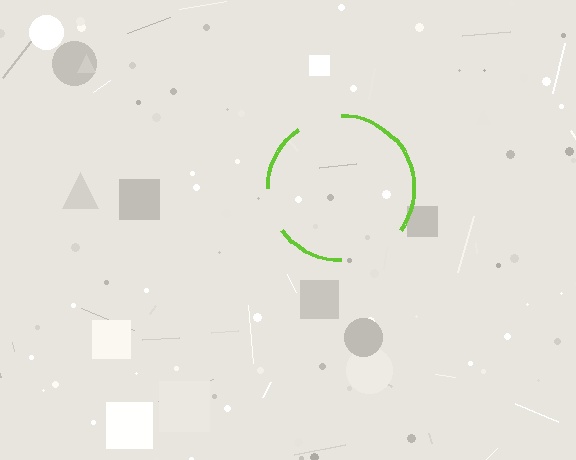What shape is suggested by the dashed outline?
The dashed outline suggests a circle.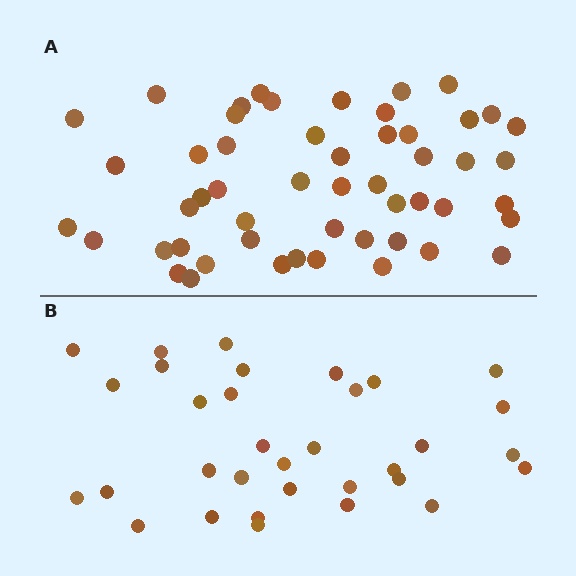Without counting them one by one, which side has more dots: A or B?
Region A (the top region) has more dots.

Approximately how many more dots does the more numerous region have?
Region A has approximately 20 more dots than region B.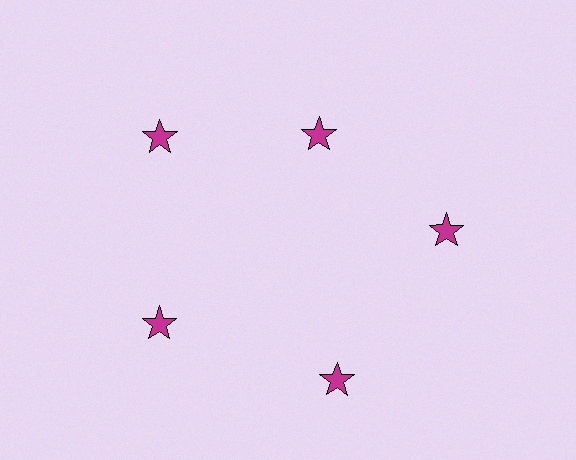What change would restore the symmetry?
The symmetry would be restored by moving it outward, back onto the ring so that all 5 stars sit at equal angles and equal distance from the center.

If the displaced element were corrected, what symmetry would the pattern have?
It would have 5-fold rotational symmetry — the pattern would map onto itself every 72 degrees.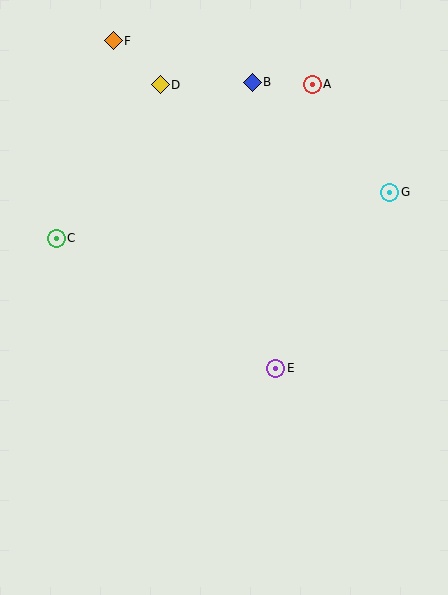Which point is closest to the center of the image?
Point E at (276, 368) is closest to the center.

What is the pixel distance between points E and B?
The distance between E and B is 287 pixels.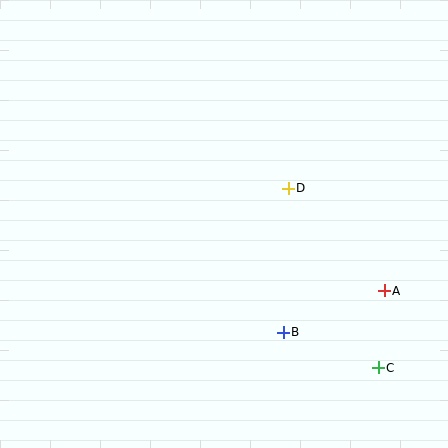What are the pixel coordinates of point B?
Point B is at (283, 332).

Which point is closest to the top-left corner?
Point D is closest to the top-left corner.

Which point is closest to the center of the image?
Point D at (288, 188) is closest to the center.